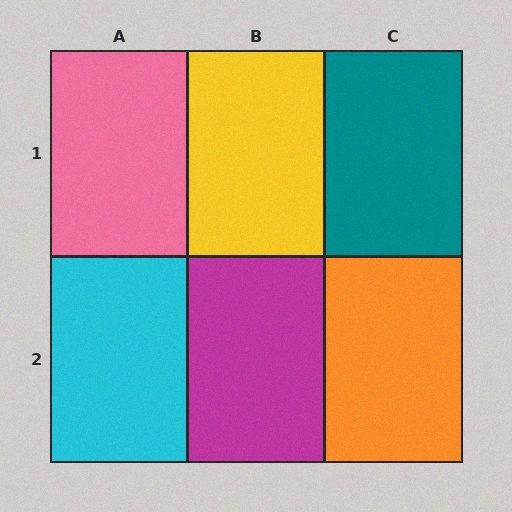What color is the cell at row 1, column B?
Yellow.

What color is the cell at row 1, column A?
Pink.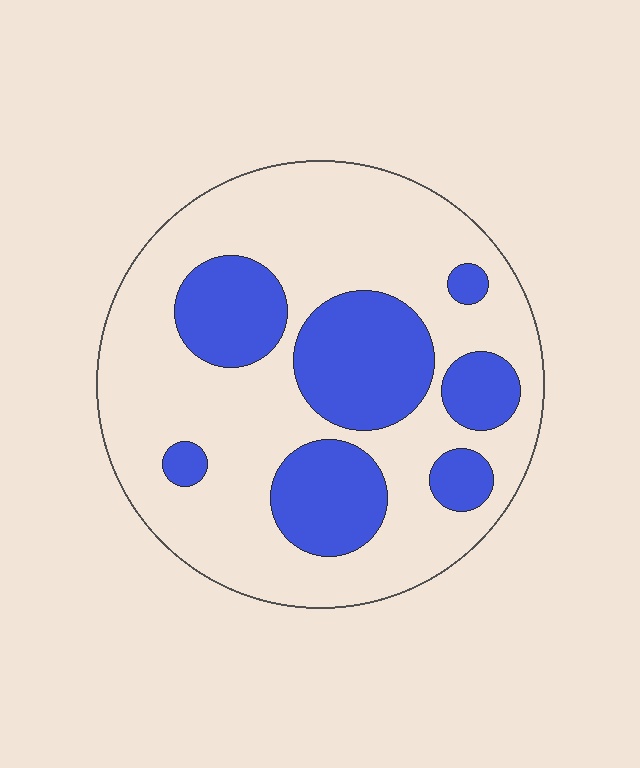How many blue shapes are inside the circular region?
7.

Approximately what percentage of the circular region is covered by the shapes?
Approximately 30%.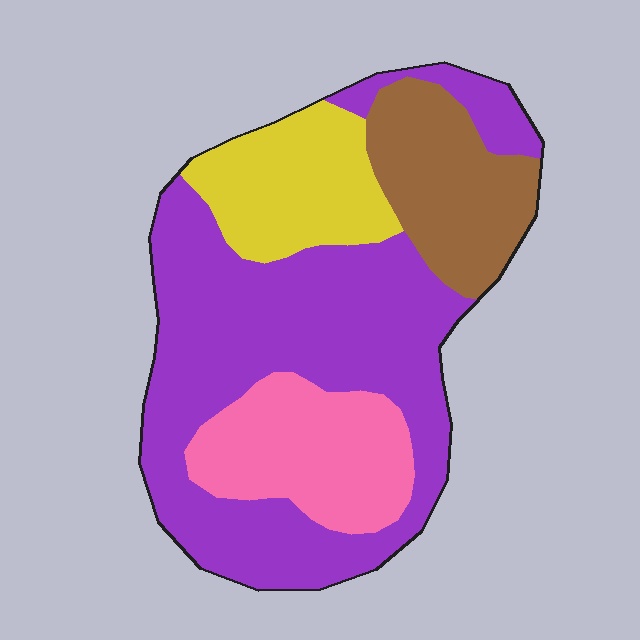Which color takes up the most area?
Purple, at roughly 50%.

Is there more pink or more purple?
Purple.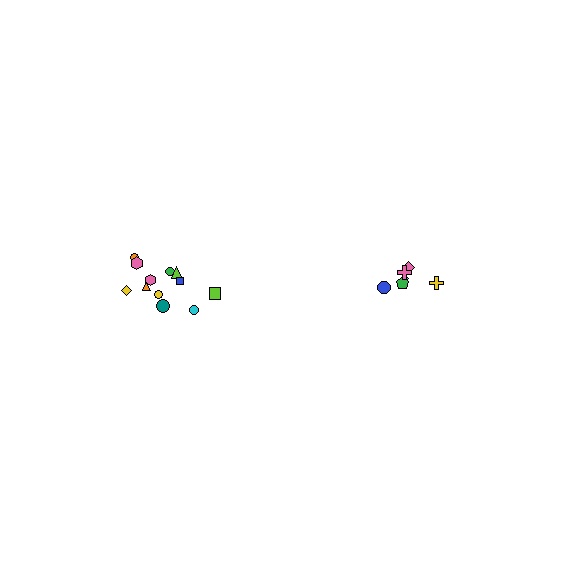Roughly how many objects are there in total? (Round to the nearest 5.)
Roughly 20 objects in total.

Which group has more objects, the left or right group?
The left group.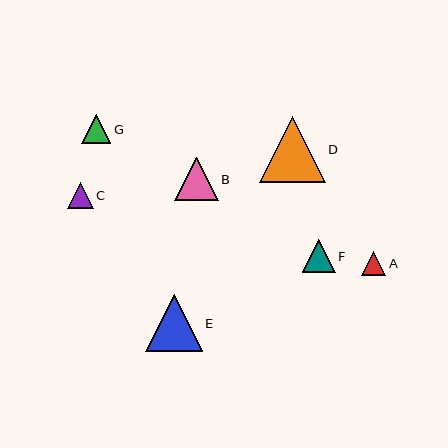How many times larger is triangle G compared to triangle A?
Triangle G is approximately 1.2 times the size of triangle A.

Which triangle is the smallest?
Triangle A is the smallest with a size of approximately 24 pixels.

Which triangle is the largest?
Triangle D is the largest with a size of approximately 66 pixels.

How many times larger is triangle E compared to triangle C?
Triangle E is approximately 2.2 times the size of triangle C.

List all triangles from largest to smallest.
From largest to smallest: D, E, B, F, G, C, A.